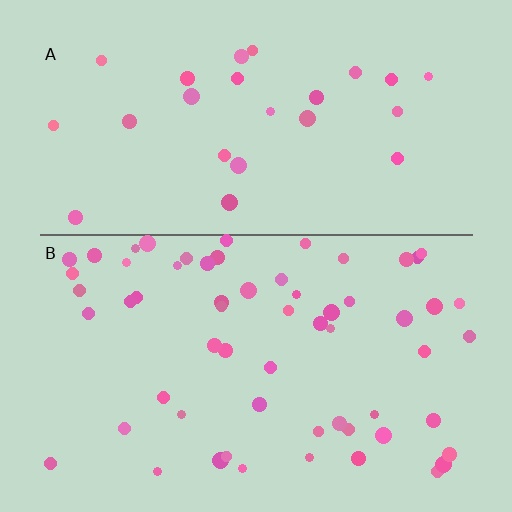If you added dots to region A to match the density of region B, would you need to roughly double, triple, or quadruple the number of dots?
Approximately double.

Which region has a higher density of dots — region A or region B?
B (the bottom).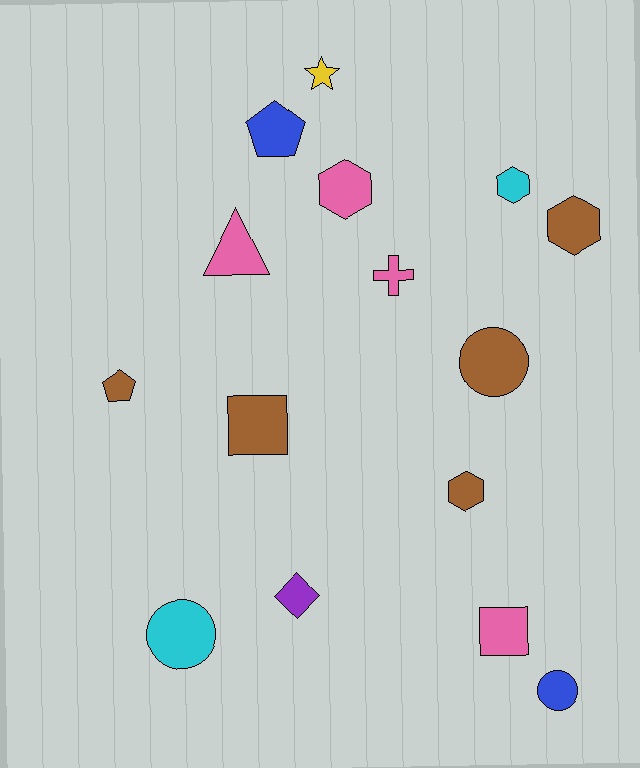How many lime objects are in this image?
There are no lime objects.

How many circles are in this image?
There are 3 circles.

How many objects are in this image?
There are 15 objects.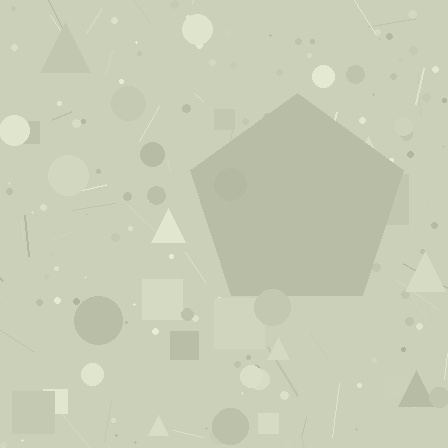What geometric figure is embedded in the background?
A pentagon is embedded in the background.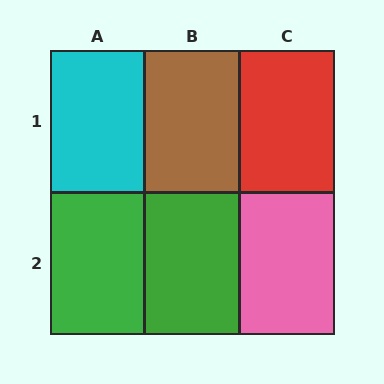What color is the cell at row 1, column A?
Cyan.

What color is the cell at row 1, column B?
Brown.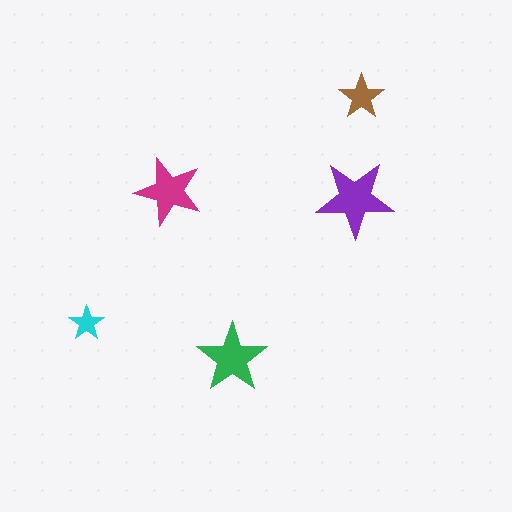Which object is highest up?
The brown star is topmost.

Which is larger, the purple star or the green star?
The purple one.